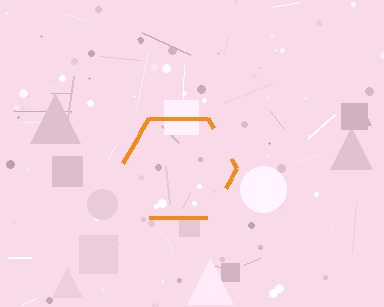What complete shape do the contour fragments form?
The contour fragments form a hexagon.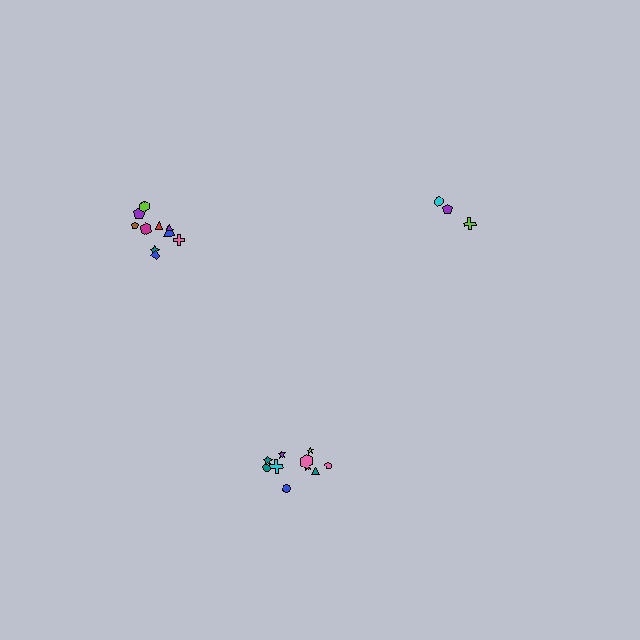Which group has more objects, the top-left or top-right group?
The top-left group.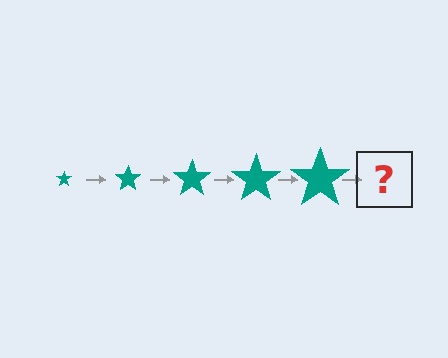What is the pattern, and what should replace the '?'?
The pattern is that the star gets progressively larger each step. The '?' should be a teal star, larger than the previous one.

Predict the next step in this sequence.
The next step is a teal star, larger than the previous one.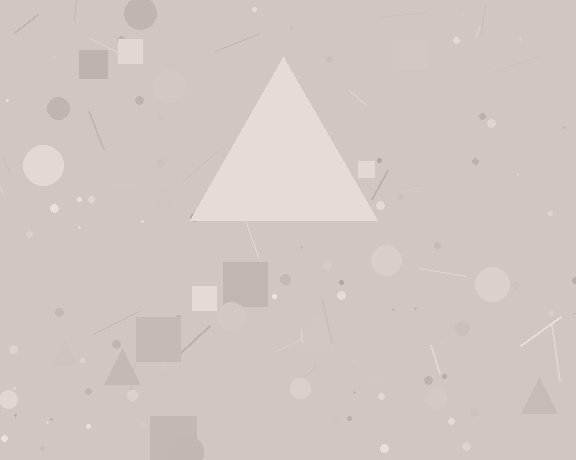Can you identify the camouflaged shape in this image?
The camouflaged shape is a triangle.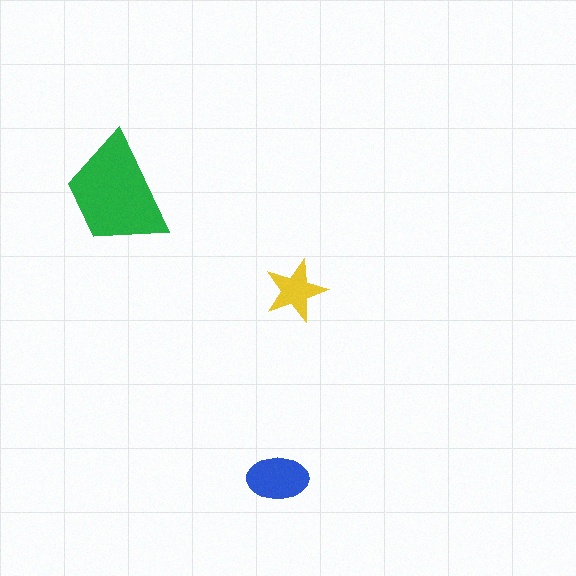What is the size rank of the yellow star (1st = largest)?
3rd.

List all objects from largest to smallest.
The green trapezoid, the blue ellipse, the yellow star.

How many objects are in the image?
There are 3 objects in the image.